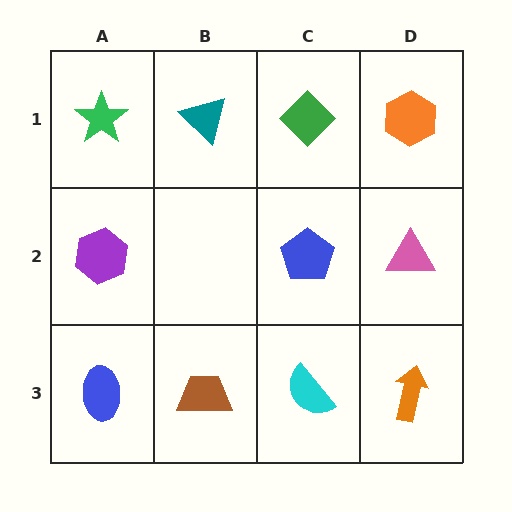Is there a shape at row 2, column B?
No, that cell is empty.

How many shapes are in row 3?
4 shapes.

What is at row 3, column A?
A blue ellipse.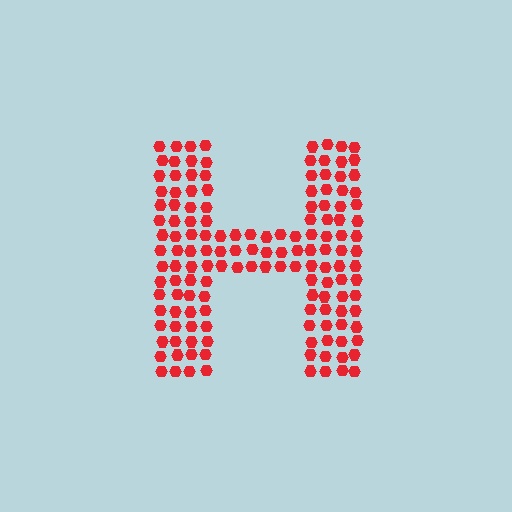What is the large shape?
The large shape is the letter H.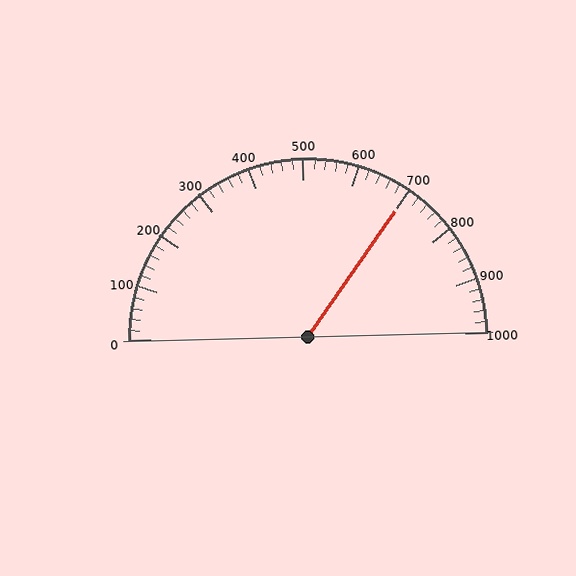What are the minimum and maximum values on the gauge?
The gauge ranges from 0 to 1000.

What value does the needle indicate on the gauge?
The needle indicates approximately 700.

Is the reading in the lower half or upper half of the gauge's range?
The reading is in the upper half of the range (0 to 1000).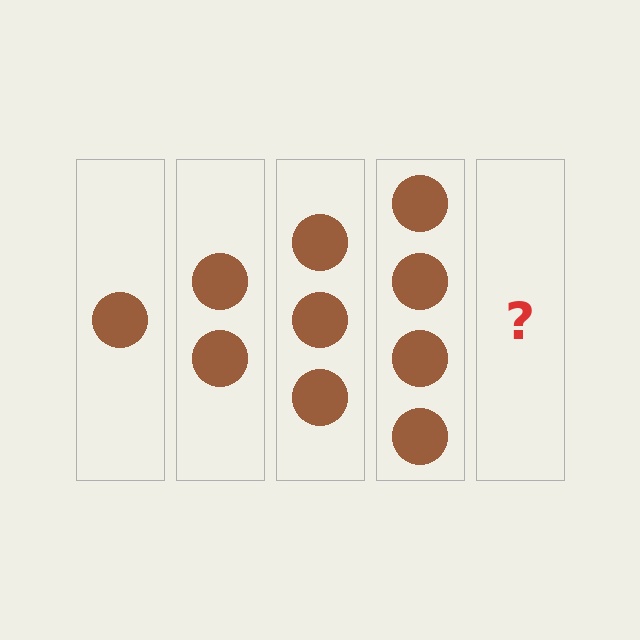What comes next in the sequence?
The next element should be 5 circles.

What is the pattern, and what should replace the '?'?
The pattern is that each step adds one more circle. The '?' should be 5 circles.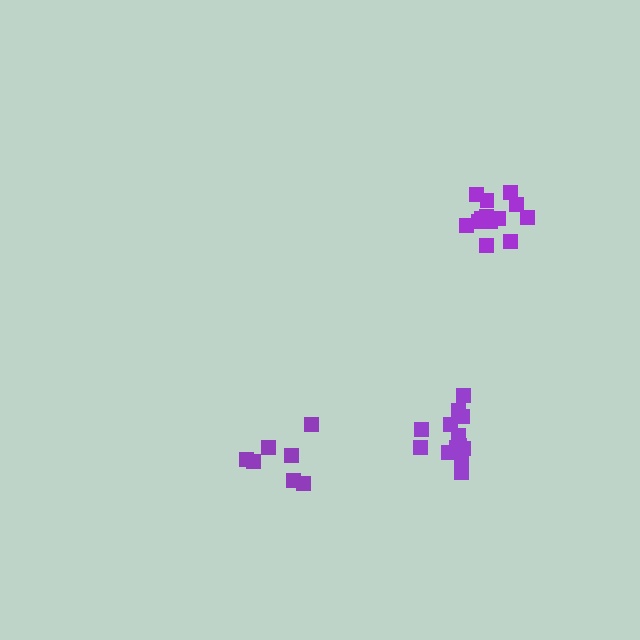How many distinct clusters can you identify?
There are 3 distinct clusters.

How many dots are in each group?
Group 1: 13 dots, Group 2: 7 dots, Group 3: 13 dots (33 total).